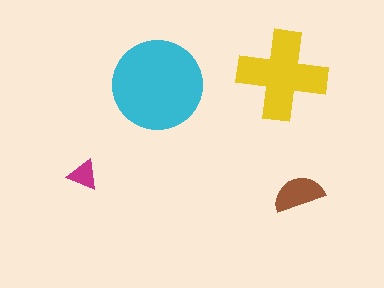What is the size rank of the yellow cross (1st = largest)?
2nd.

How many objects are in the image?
There are 4 objects in the image.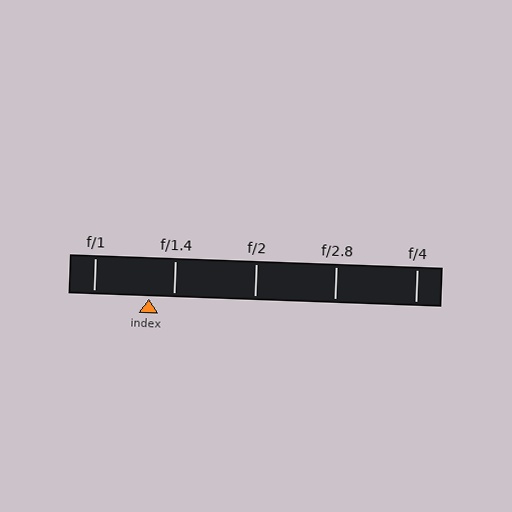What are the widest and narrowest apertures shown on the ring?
The widest aperture shown is f/1 and the narrowest is f/4.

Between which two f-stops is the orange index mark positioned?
The index mark is between f/1 and f/1.4.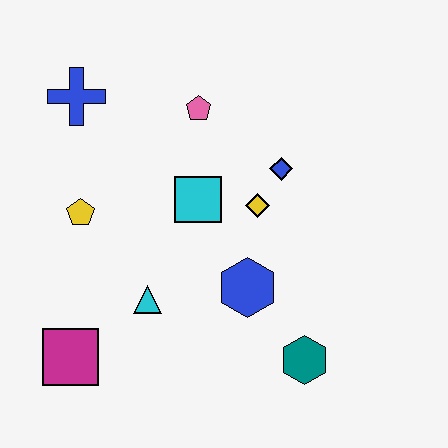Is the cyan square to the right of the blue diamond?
No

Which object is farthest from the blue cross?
The teal hexagon is farthest from the blue cross.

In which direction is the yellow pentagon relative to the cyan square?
The yellow pentagon is to the left of the cyan square.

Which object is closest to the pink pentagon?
The cyan square is closest to the pink pentagon.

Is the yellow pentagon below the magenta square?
No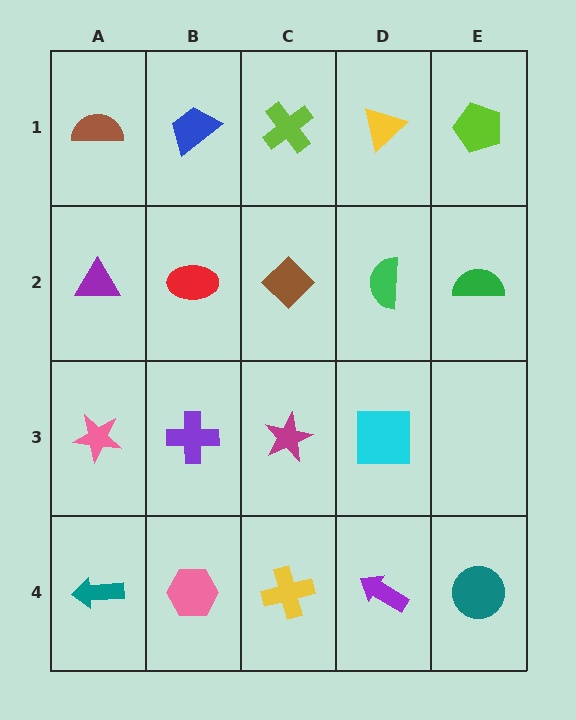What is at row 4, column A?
A teal arrow.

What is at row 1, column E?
A lime pentagon.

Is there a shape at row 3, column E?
No, that cell is empty.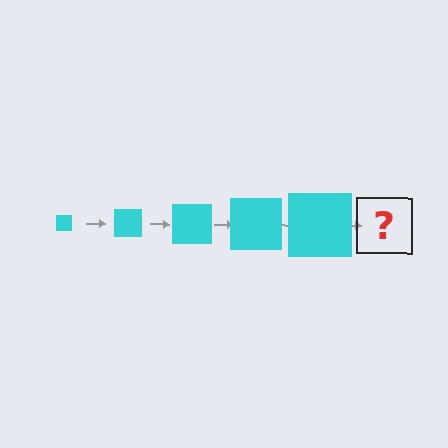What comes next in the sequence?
The next element should be a cyan square, larger than the previous one.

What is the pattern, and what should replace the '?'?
The pattern is that the square gets progressively larger each step. The '?' should be a cyan square, larger than the previous one.